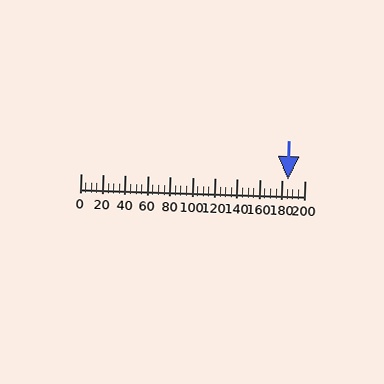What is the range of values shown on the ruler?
The ruler shows values from 0 to 200.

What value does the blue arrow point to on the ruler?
The blue arrow points to approximately 185.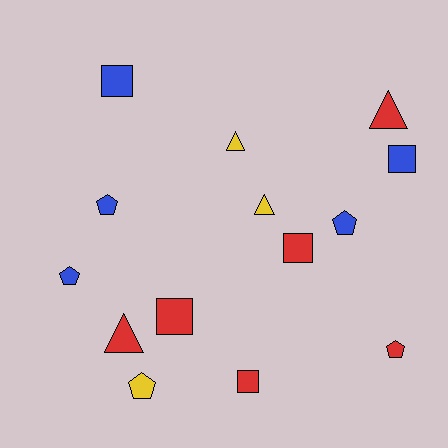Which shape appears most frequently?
Pentagon, with 5 objects.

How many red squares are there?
There are 3 red squares.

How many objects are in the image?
There are 14 objects.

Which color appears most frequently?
Red, with 6 objects.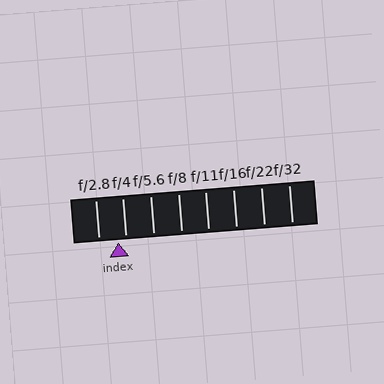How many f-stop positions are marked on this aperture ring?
There are 8 f-stop positions marked.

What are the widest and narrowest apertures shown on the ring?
The widest aperture shown is f/2.8 and the narrowest is f/32.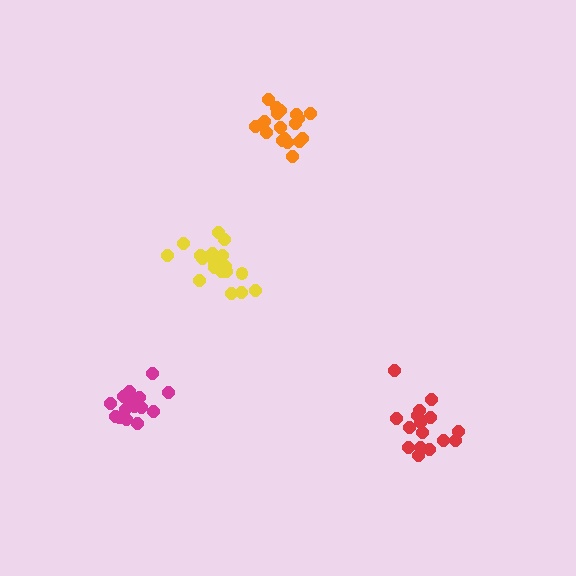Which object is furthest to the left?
The magenta cluster is leftmost.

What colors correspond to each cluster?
The clusters are colored: yellow, magenta, red, orange.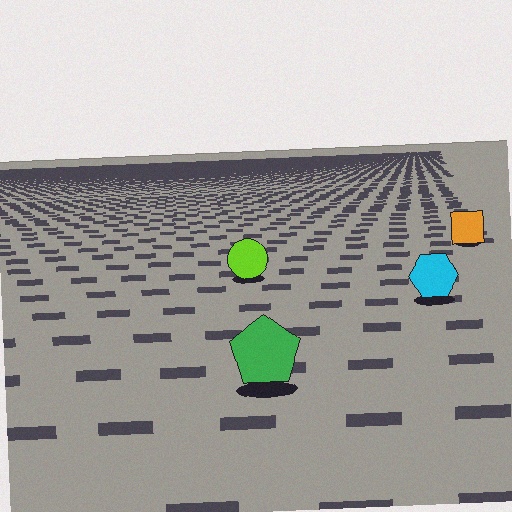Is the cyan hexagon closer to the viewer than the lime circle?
Yes. The cyan hexagon is closer — you can tell from the texture gradient: the ground texture is coarser near it.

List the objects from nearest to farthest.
From nearest to farthest: the green pentagon, the cyan hexagon, the lime circle, the orange square.